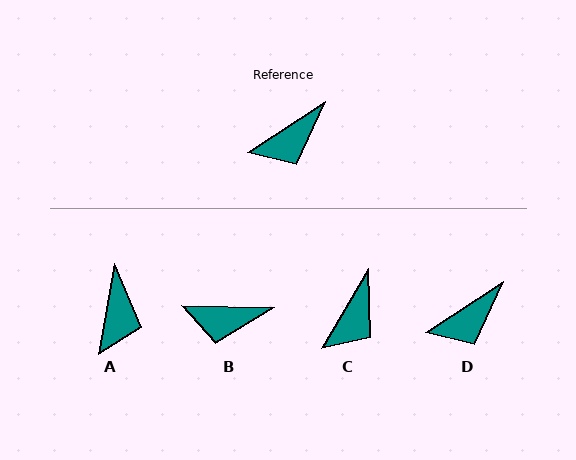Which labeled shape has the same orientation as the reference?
D.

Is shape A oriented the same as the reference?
No, it is off by about 47 degrees.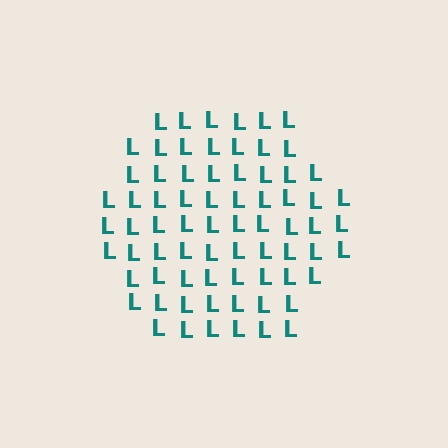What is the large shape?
The large shape is a hexagon.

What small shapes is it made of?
It is made of small letter L's.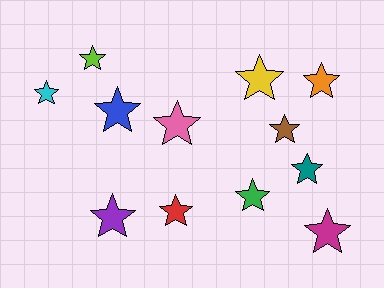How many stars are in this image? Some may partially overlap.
There are 12 stars.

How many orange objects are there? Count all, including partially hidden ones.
There is 1 orange object.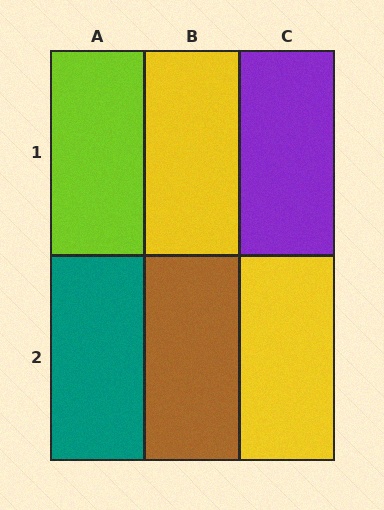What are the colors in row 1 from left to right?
Lime, yellow, purple.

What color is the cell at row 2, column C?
Yellow.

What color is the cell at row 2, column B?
Brown.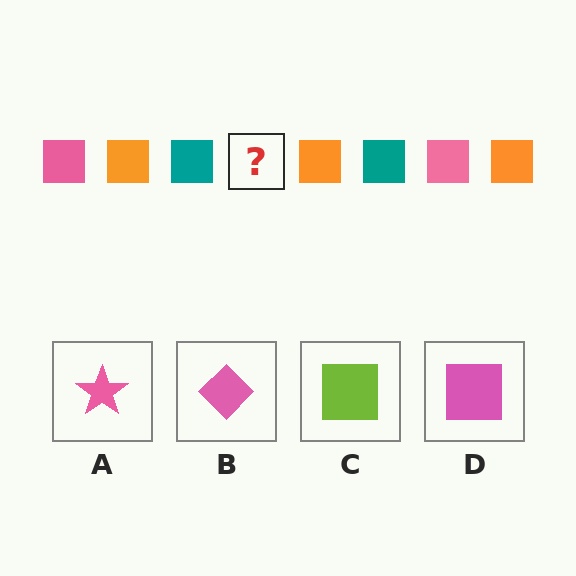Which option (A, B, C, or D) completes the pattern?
D.